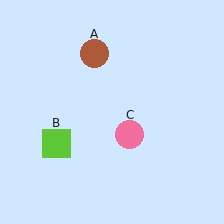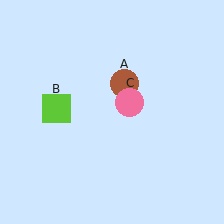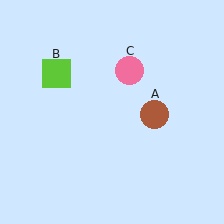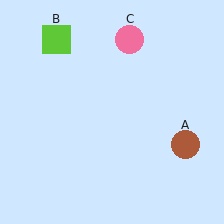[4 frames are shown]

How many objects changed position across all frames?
3 objects changed position: brown circle (object A), lime square (object B), pink circle (object C).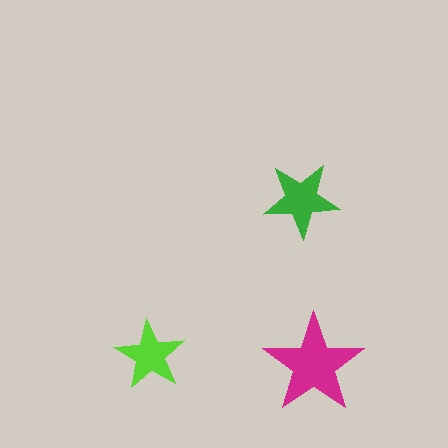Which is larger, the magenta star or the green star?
The magenta one.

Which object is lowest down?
The magenta star is bottommost.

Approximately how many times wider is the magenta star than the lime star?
About 1.5 times wider.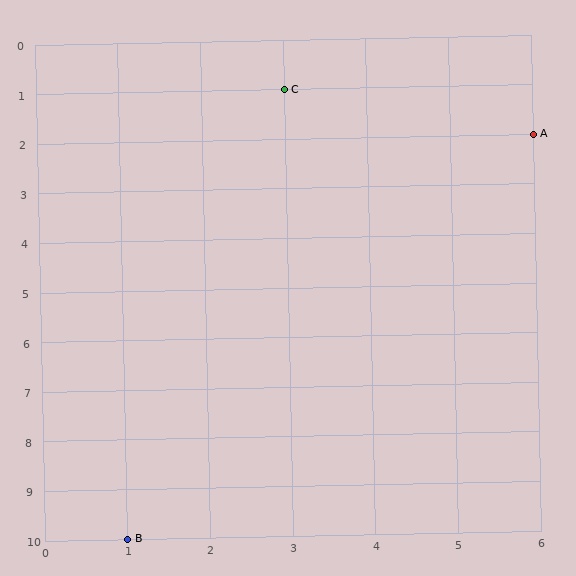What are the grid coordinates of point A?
Point A is at grid coordinates (6, 2).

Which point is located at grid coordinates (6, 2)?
Point A is at (6, 2).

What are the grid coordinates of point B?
Point B is at grid coordinates (1, 10).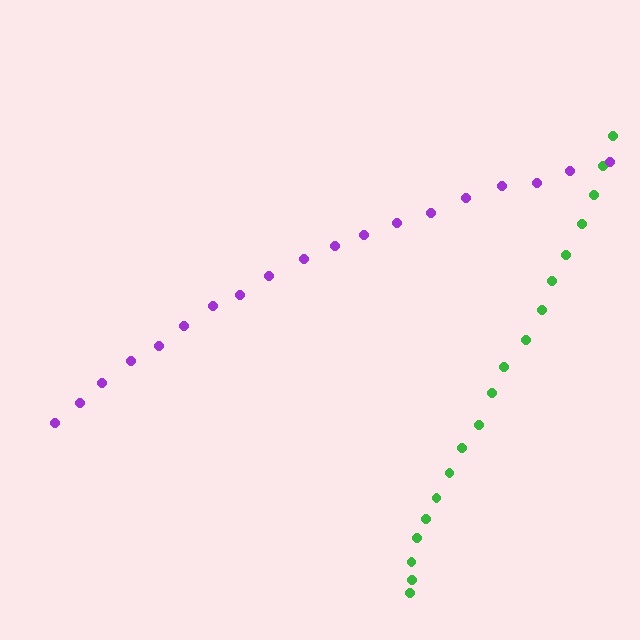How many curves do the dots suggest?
There are 2 distinct paths.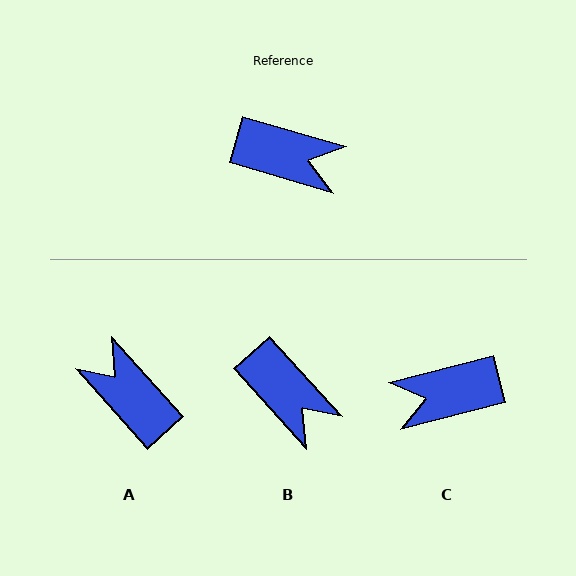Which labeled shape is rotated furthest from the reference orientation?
C, about 149 degrees away.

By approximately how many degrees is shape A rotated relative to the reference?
Approximately 148 degrees counter-clockwise.